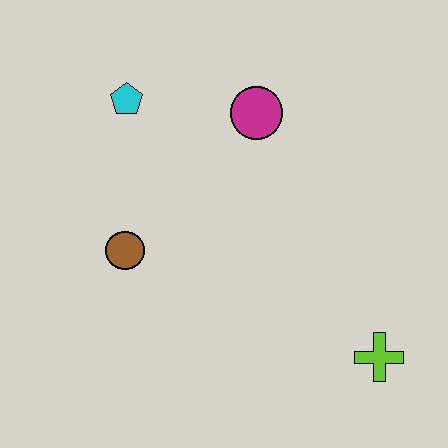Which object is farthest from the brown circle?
The lime cross is farthest from the brown circle.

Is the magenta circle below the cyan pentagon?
Yes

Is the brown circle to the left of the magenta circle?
Yes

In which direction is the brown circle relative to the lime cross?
The brown circle is to the left of the lime cross.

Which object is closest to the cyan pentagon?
The magenta circle is closest to the cyan pentagon.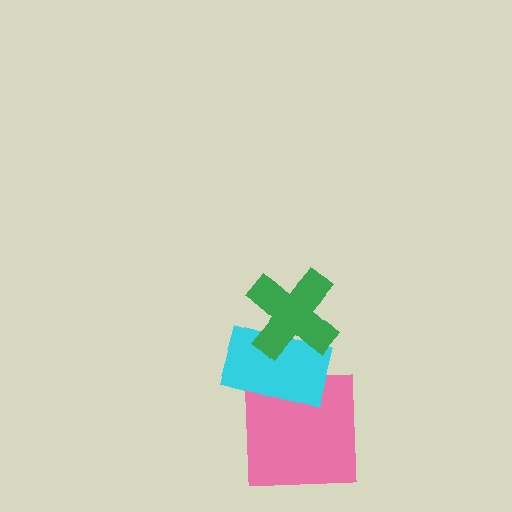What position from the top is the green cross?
The green cross is 1st from the top.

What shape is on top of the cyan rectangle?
The green cross is on top of the cyan rectangle.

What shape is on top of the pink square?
The cyan rectangle is on top of the pink square.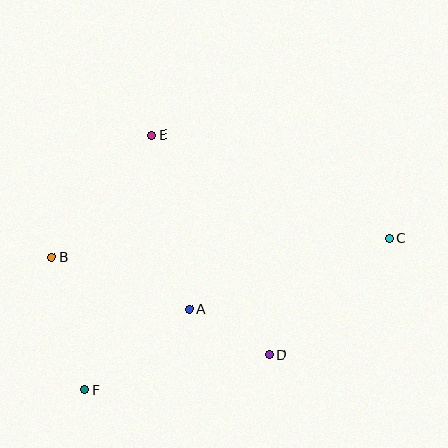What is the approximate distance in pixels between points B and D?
The distance between B and D is approximately 238 pixels.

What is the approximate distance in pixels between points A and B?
The distance between A and B is approximately 146 pixels.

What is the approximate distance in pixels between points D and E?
The distance between D and E is approximately 249 pixels.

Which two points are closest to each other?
Points A and D are closest to each other.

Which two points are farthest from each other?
Points C and F are farthest from each other.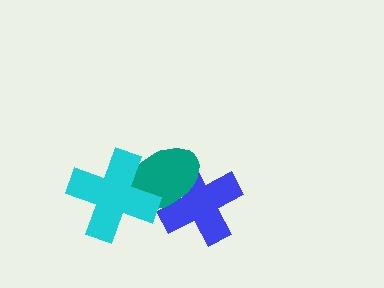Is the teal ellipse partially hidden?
Yes, it is partially covered by another shape.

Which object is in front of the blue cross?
The teal ellipse is in front of the blue cross.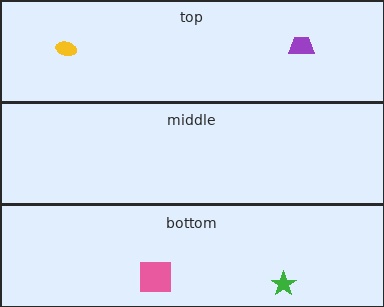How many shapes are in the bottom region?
2.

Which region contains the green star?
The bottom region.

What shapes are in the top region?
The purple trapezoid, the yellow ellipse.